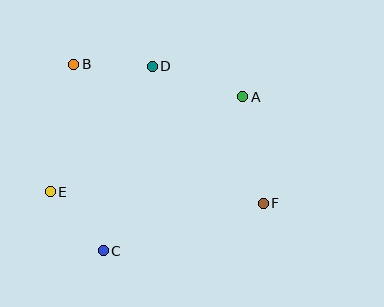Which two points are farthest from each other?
Points B and F are farthest from each other.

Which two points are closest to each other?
Points B and D are closest to each other.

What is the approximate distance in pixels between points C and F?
The distance between C and F is approximately 167 pixels.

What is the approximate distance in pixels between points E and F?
The distance between E and F is approximately 214 pixels.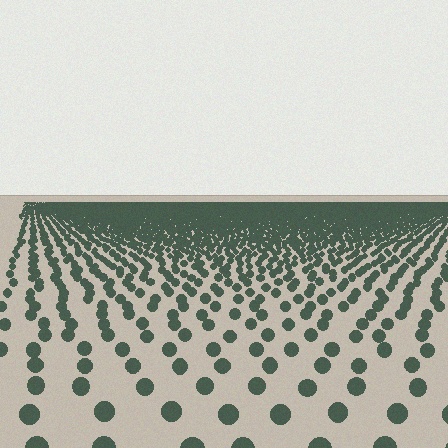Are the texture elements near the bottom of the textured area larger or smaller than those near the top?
Larger. Near the bottom, elements are closer to the viewer and appear at a bigger on-screen size.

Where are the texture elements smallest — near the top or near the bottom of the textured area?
Near the top.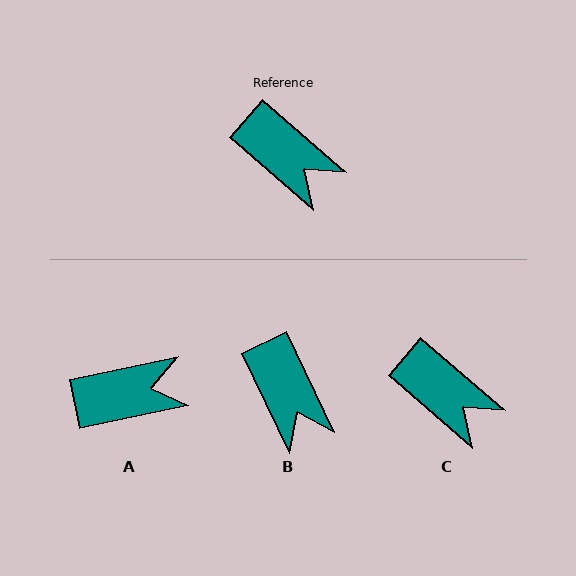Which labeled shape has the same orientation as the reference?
C.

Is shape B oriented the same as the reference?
No, it is off by about 24 degrees.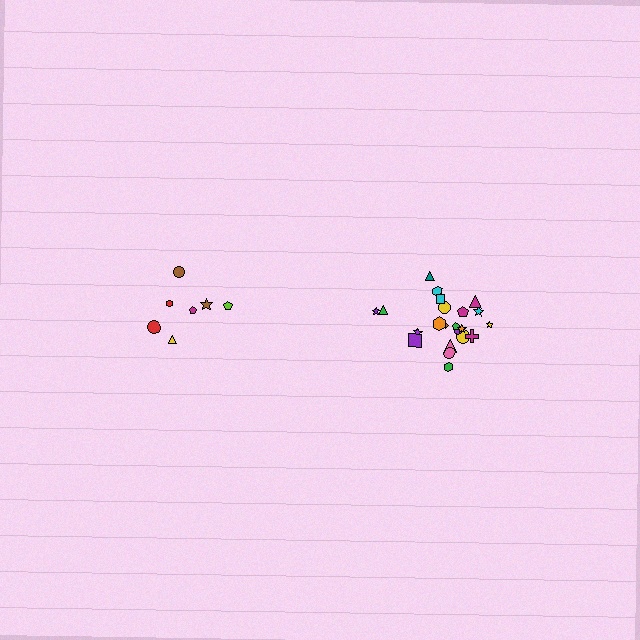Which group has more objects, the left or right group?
The right group.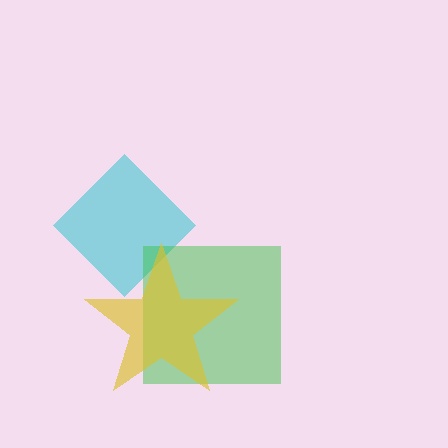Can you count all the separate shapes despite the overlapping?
Yes, there are 3 separate shapes.